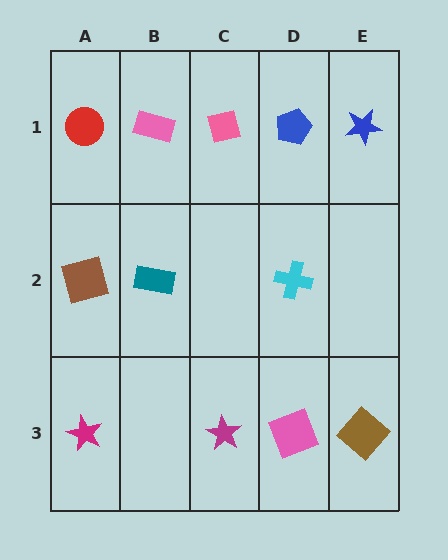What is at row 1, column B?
A pink rectangle.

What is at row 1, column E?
A blue star.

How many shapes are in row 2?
3 shapes.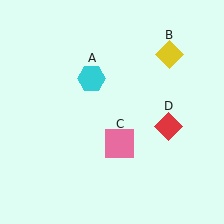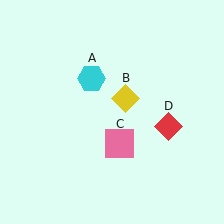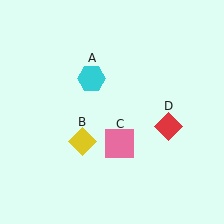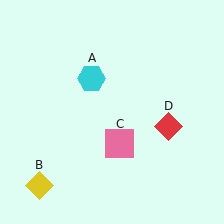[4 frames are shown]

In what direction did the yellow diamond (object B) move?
The yellow diamond (object B) moved down and to the left.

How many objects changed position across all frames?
1 object changed position: yellow diamond (object B).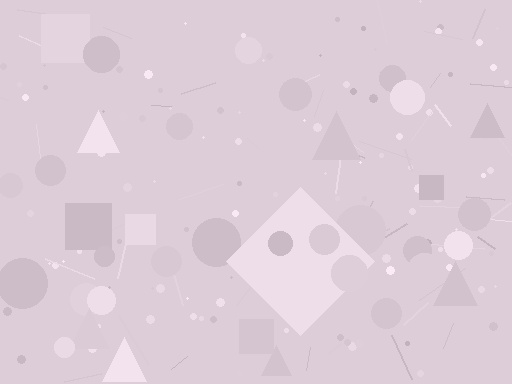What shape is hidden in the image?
A diamond is hidden in the image.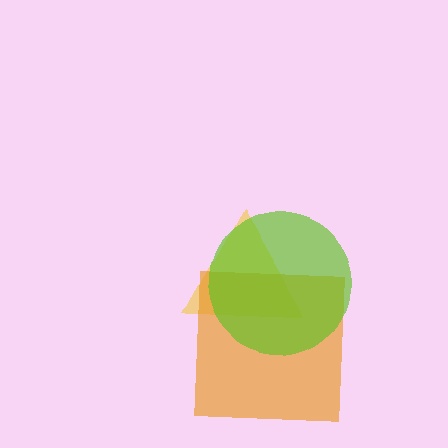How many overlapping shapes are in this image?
There are 3 overlapping shapes in the image.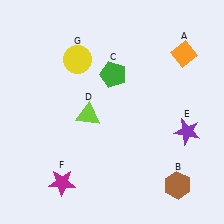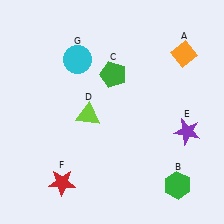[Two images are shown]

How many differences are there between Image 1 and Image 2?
There are 3 differences between the two images.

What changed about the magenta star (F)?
In Image 1, F is magenta. In Image 2, it changed to red.